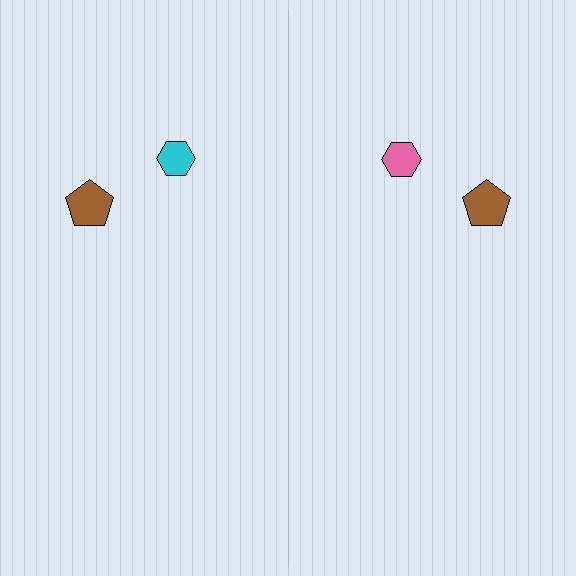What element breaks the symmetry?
The pink hexagon on the right side breaks the symmetry — its mirror counterpart is cyan.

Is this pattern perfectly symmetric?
No, the pattern is not perfectly symmetric. The pink hexagon on the right side breaks the symmetry — its mirror counterpart is cyan.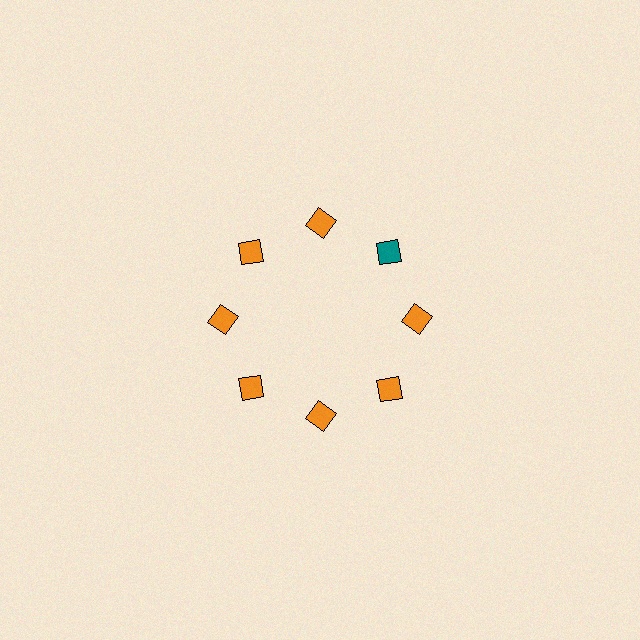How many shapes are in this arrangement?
There are 8 shapes arranged in a ring pattern.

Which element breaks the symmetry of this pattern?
The teal diamond at roughly the 2 o'clock position breaks the symmetry. All other shapes are orange diamonds.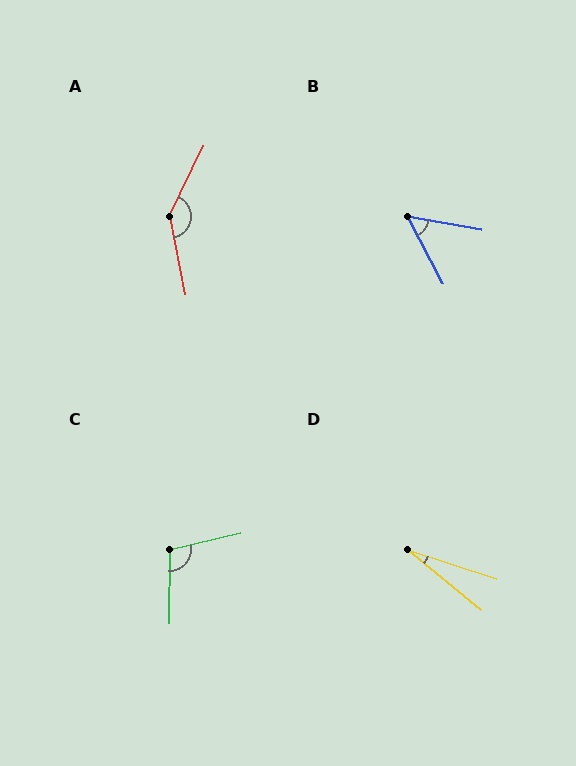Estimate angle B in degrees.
Approximately 52 degrees.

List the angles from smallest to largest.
D (21°), B (52°), C (104°), A (143°).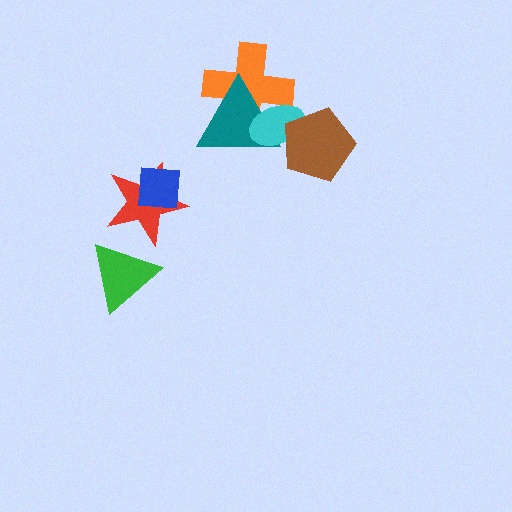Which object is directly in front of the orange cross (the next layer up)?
The teal triangle is directly in front of the orange cross.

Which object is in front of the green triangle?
The red star is in front of the green triangle.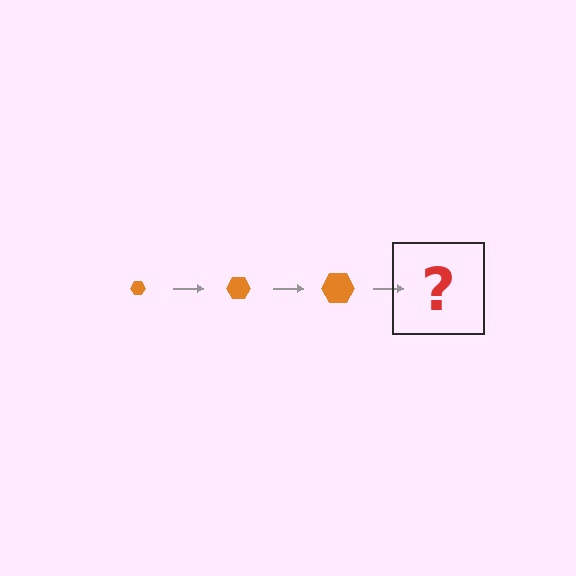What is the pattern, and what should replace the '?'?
The pattern is that the hexagon gets progressively larger each step. The '?' should be an orange hexagon, larger than the previous one.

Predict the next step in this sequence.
The next step is an orange hexagon, larger than the previous one.